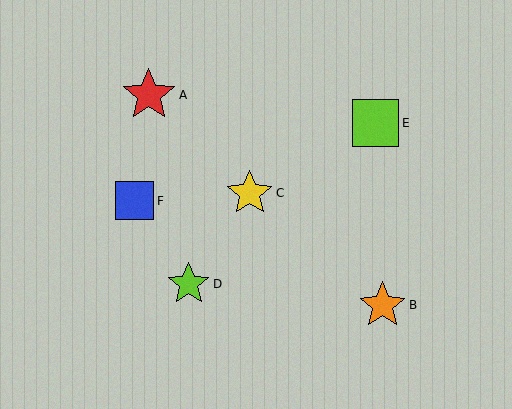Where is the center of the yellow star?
The center of the yellow star is at (250, 193).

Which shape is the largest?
The red star (labeled A) is the largest.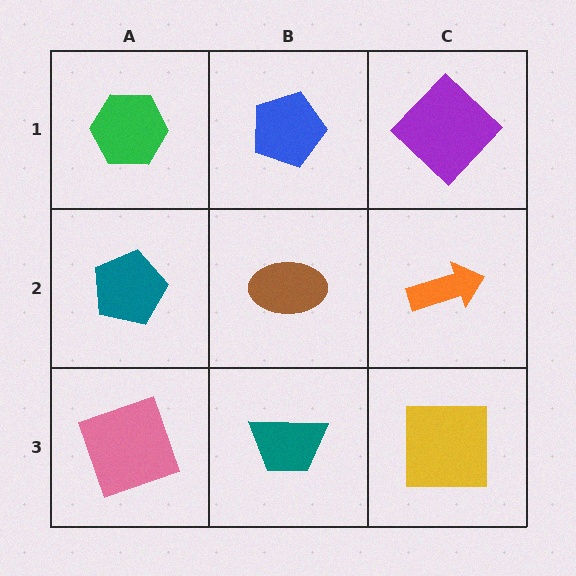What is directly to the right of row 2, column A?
A brown ellipse.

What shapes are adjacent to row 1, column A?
A teal pentagon (row 2, column A), a blue pentagon (row 1, column B).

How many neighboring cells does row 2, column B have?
4.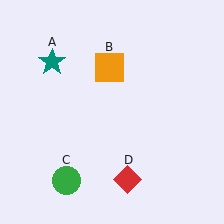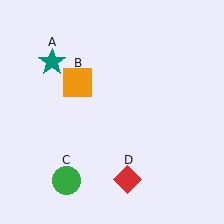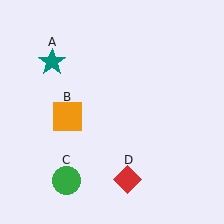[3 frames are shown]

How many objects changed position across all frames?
1 object changed position: orange square (object B).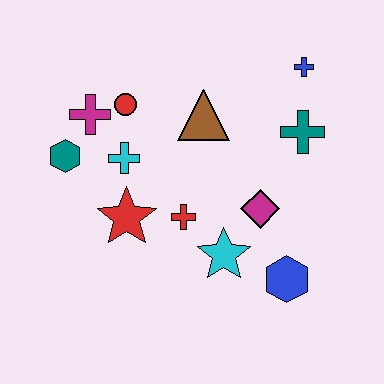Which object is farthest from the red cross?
The blue cross is farthest from the red cross.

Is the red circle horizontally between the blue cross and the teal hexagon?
Yes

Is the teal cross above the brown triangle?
No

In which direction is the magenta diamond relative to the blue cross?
The magenta diamond is below the blue cross.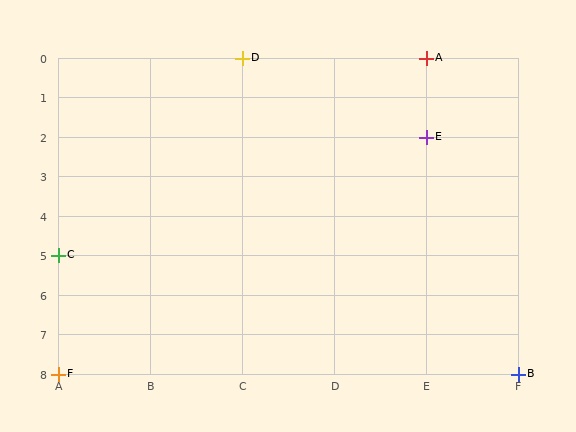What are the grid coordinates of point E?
Point E is at grid coordinates (E, 2).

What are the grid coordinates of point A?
Point A is at grid coordinates (E, 0).